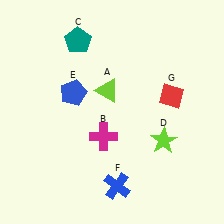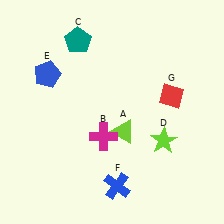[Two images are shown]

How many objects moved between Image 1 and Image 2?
2 objects moved between the two images.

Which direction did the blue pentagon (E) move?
The blue pentagon (E) moved left.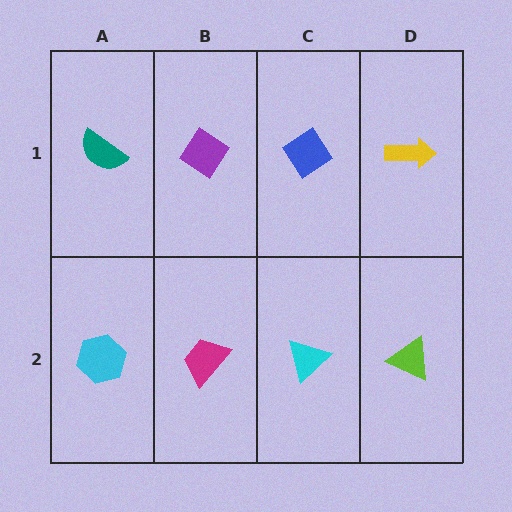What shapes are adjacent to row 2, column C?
A blue diamond (row 1, column C), a magenta trapezoid (row 2, column B), a lime triangle (row 2, column D).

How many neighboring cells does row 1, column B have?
3.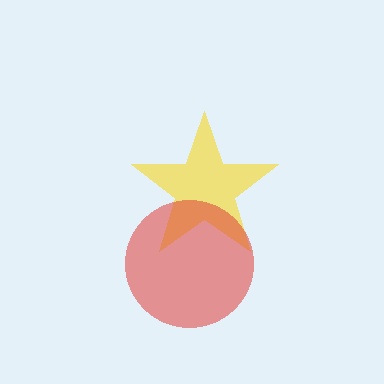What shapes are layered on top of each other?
The layered shapes are: a yellow star, a red circle.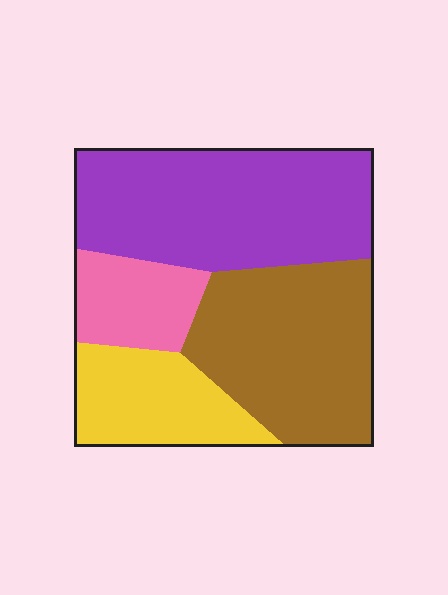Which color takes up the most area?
Purple, at roughly 40%.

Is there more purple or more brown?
Purple.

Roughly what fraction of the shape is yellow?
Yellow takes up between a sixth and a third of the shape.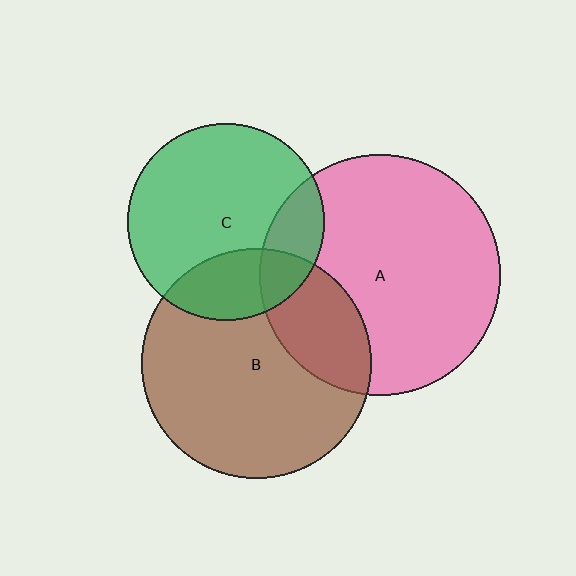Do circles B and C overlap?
Yes.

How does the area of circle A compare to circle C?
Approximately 1.5 times.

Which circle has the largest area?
Circle A (pink).